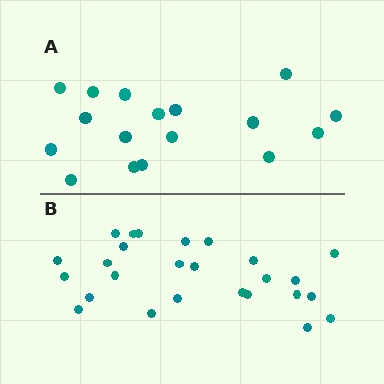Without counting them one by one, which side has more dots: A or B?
Region B (the bottom region) has more dots.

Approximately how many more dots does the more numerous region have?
Region B has roughly 8 or so more dots than region A.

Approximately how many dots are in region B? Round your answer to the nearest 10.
About 30 dots. (The exact count is 26, which rounds to 30.)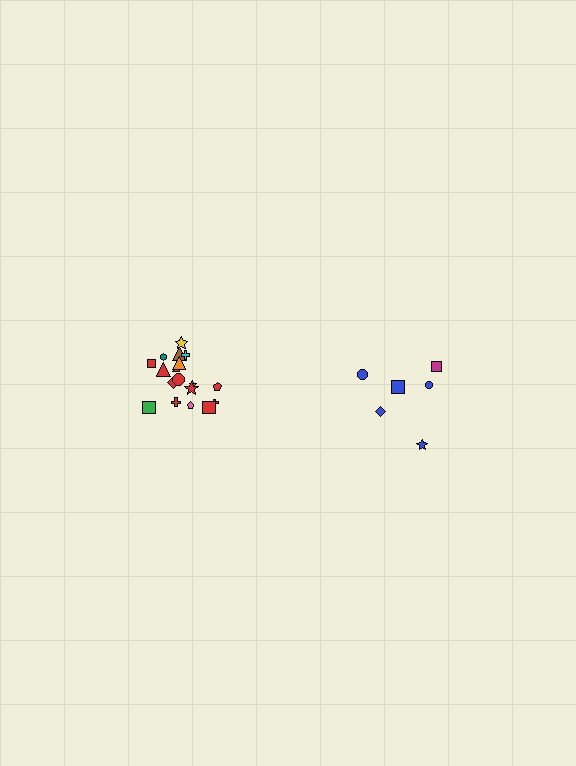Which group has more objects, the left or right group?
The left group.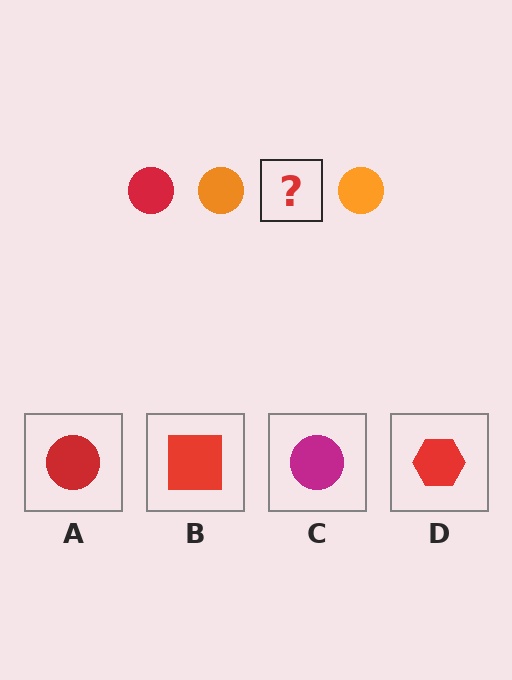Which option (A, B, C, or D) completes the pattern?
A.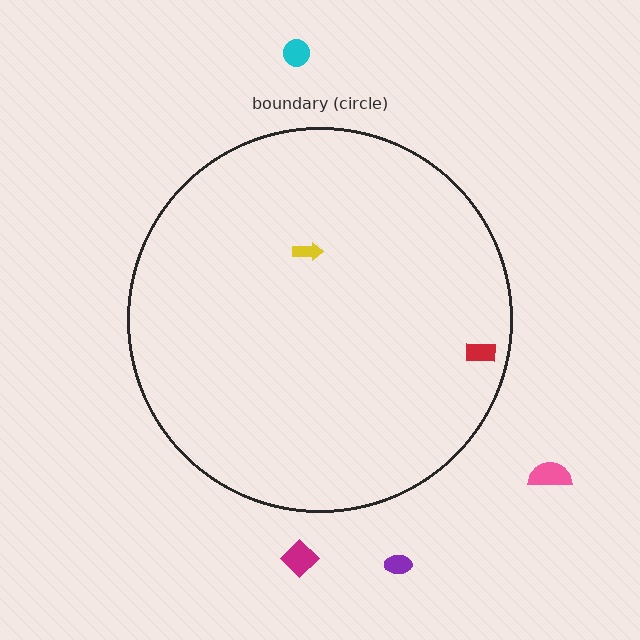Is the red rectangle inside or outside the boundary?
Inside.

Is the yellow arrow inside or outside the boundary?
Inside.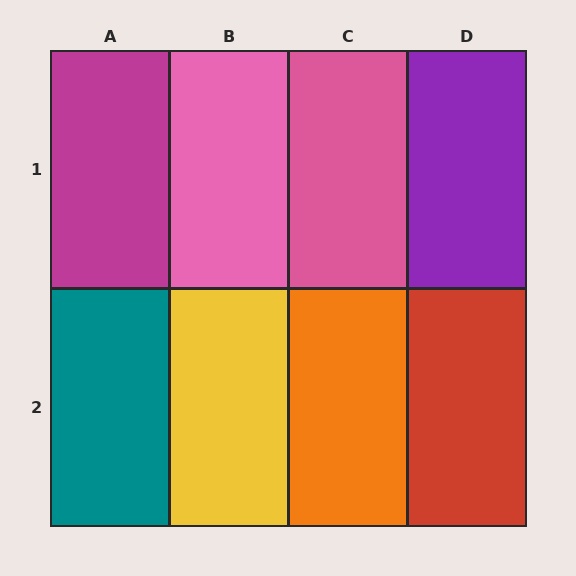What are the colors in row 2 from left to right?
Teal, yellow, orange, red.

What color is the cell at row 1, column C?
Pink.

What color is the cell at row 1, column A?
Magenta.